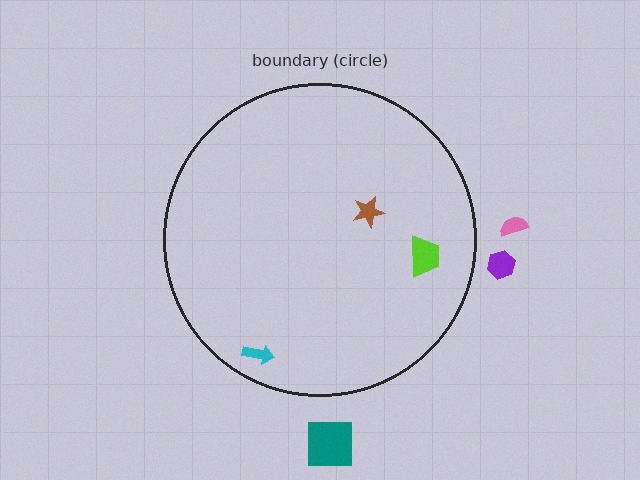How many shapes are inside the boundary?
3 inside, 3 outside.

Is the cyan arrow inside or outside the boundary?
Inside.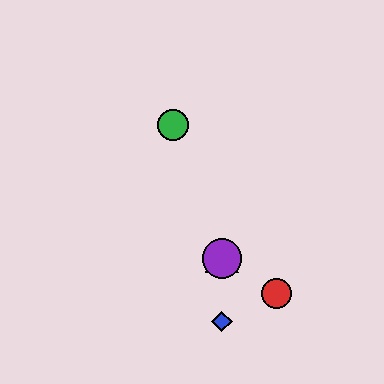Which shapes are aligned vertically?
The blue diamond, the yellow triangle, the purple circle are aligned vertically.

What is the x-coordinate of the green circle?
The green circle is at x≈173.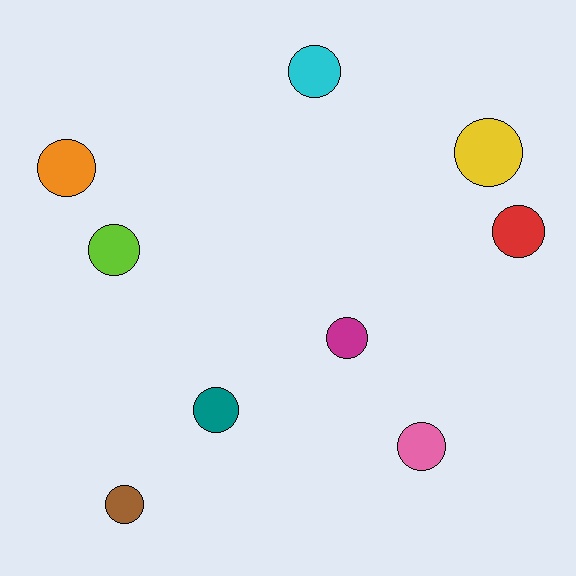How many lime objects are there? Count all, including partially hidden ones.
There is 1 lime object.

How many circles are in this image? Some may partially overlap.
There are 9 circles.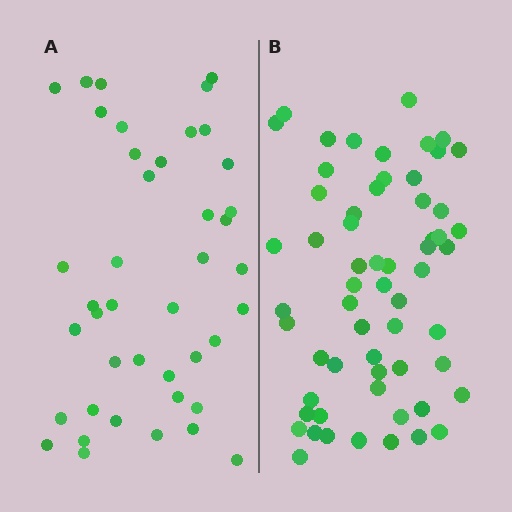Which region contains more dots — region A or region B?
Region B (the right region) has more dots.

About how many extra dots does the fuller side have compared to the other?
Region B has approximately 20 more dots than region A.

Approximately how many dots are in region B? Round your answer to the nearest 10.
About 60 dots.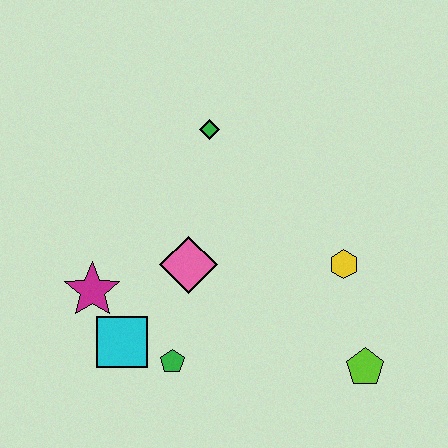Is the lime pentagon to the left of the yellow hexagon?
No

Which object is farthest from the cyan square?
The lime pentagon is farthest from the cyan square.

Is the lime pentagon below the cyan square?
Yes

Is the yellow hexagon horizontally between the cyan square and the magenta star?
No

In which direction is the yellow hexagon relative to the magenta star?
The yellow hexagon is to the right of the magenta star.